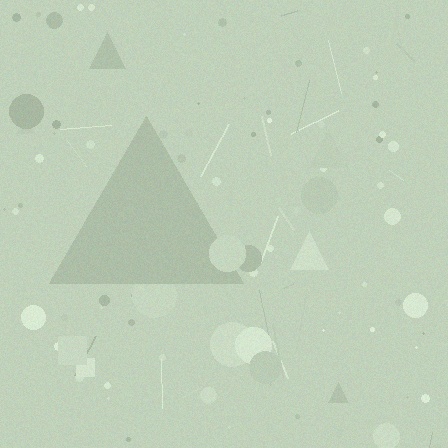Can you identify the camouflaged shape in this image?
The camouflaged shape is a triangle.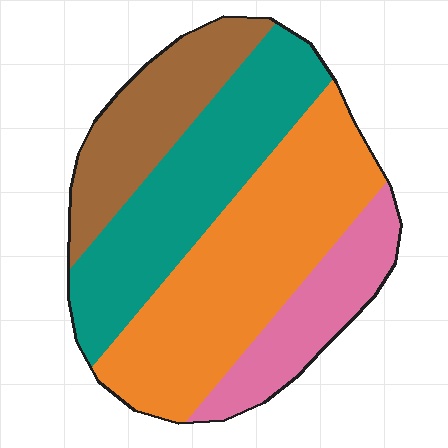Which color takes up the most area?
Orange, at roughly 40%.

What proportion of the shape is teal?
Teal takes up about one quarter (1/4) of the shape.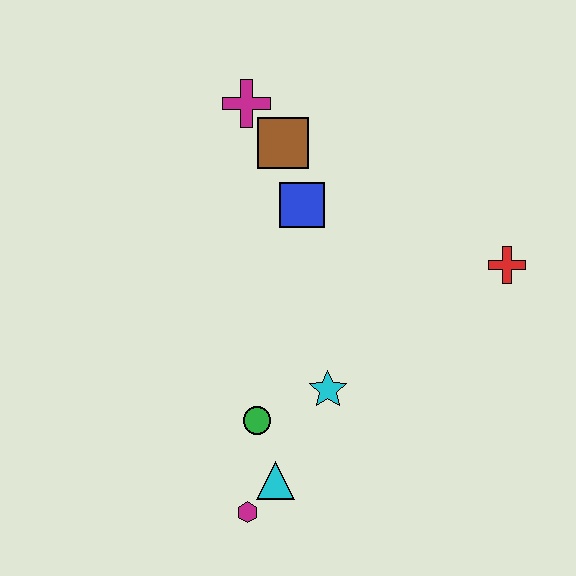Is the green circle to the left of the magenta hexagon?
No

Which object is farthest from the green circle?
The magenta cross is farthest from the green circle.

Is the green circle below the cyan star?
Yes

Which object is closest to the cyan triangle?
The magenta hexagon is closest to the cyan triangle.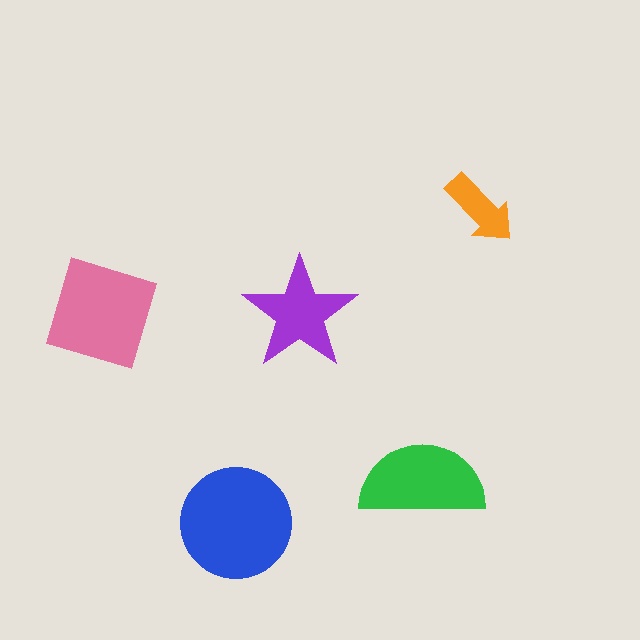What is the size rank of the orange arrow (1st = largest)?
5th.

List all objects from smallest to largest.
The orange arrow, the purple star, the green semicircle, the pink diamond, the blue circle.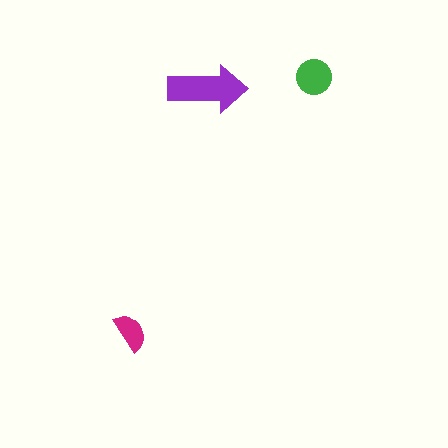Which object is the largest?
The purple arrow.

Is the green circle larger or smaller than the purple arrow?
Smaller.